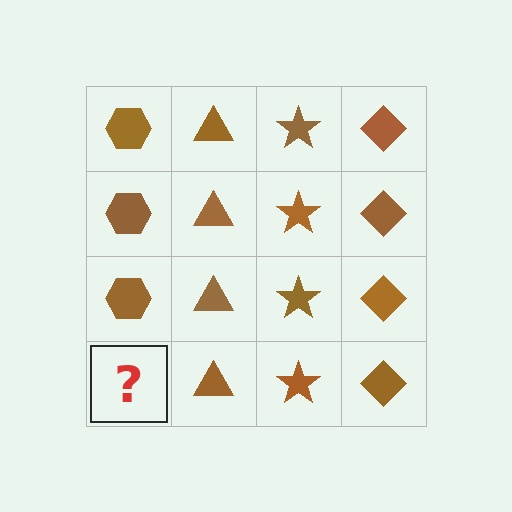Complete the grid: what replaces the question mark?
The question mark should be replaced with a brown hexagon.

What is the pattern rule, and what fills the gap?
The rule is that each column has a consistent shape. The gap should be filled with a brown hexagon.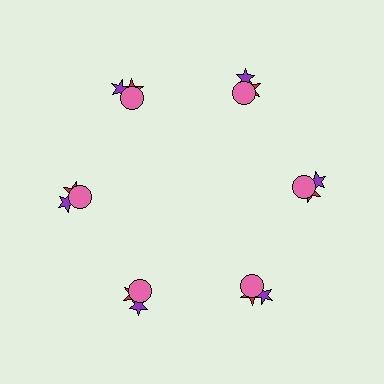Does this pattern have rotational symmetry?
Yes, this pattern has 6-fold rotational symmetry. It looks the same after rotating 60 degrees around the center.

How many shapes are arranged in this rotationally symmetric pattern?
There are 18 shapes, arranged in 6 groups of 3.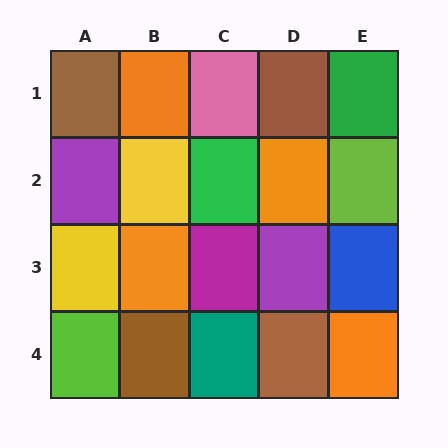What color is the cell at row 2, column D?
Orange.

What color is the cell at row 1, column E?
Green.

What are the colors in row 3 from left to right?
Yellow, orange, magenta, purple, blue.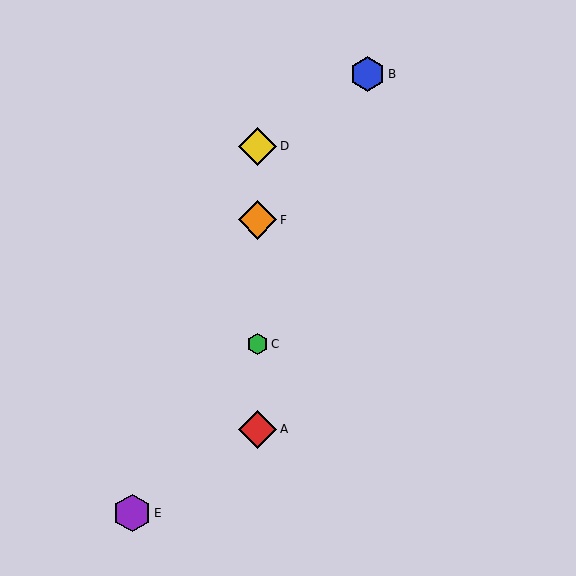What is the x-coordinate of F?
Object F is at x≈258.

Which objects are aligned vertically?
Objects A, C, D, F are aligned vertically.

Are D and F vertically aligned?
Yes, both are at x≈258.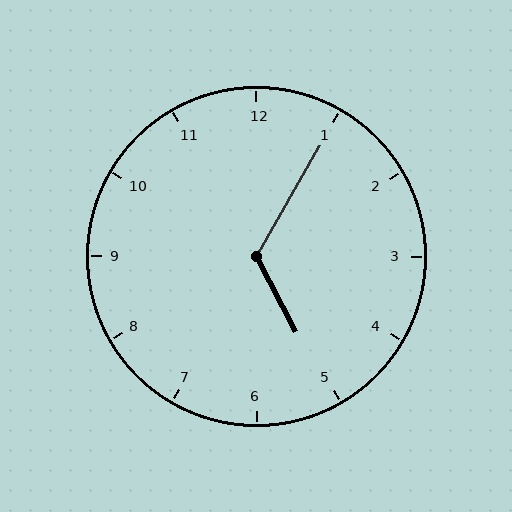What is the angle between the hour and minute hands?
Approximately 122 degrees.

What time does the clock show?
5:05.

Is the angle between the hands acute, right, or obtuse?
It is obtuse.